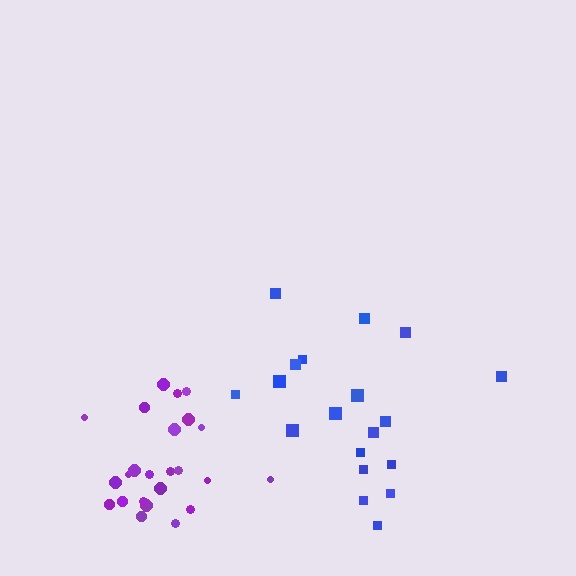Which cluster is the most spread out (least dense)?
Blue.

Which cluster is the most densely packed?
Purple.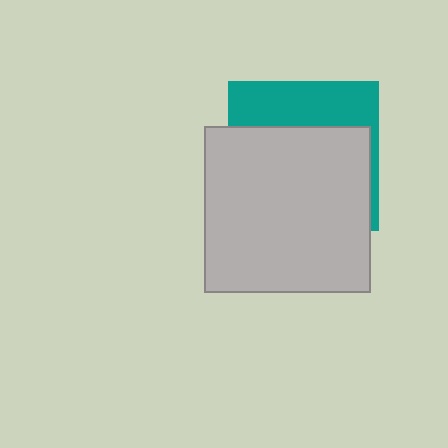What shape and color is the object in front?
The object in front is a light gray square.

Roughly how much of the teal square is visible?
A small part of it is visible (roughly 33%).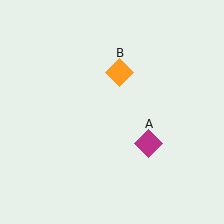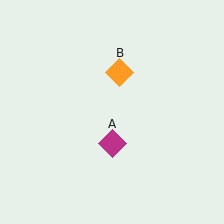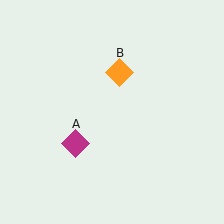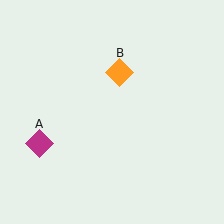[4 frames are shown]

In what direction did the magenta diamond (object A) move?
The magenta diamond (object A) moved left.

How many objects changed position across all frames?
1 object changed position: magenta diamond (object A).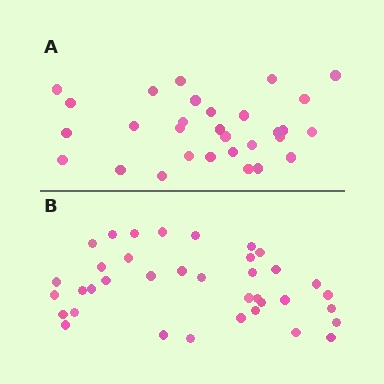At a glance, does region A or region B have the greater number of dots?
Region B (the bottom region) has more dots.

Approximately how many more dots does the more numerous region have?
Region B has roughly 8 or so more dots than region A.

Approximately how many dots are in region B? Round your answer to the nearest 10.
About 40 dots. (The exact count is 37, which rounds to 40.)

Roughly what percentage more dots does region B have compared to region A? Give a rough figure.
About 25% more.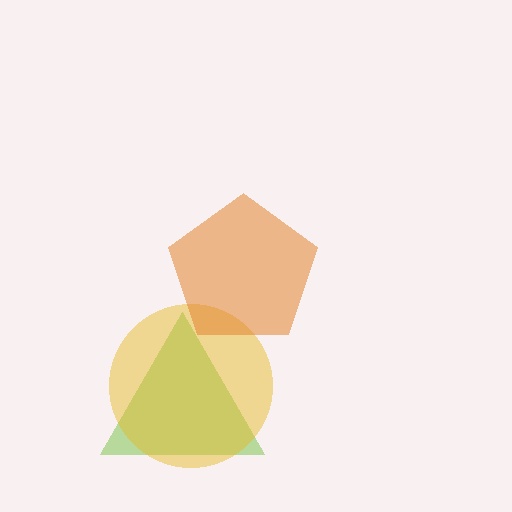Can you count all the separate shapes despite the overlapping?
Yes, there are 3 separate shapes.